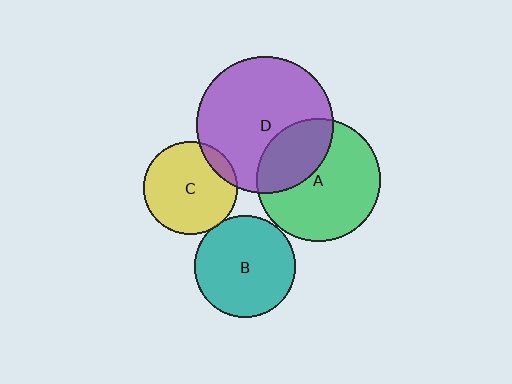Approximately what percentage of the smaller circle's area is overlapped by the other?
Approximately 10%.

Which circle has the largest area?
Circle D (purple).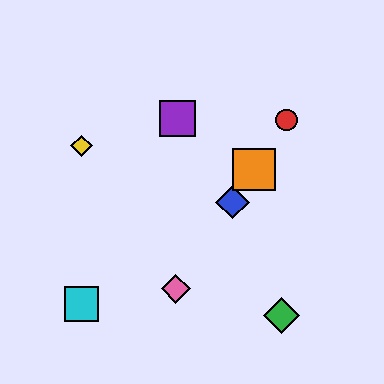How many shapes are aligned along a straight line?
4 shapes (the red circle, the blue diamond, the orange square, the pink diamond) are aligned along a straight line.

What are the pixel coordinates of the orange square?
The orange square is at (254, 169).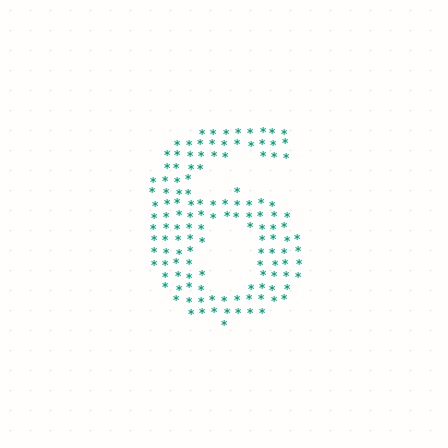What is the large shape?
The large shape is the digit 6.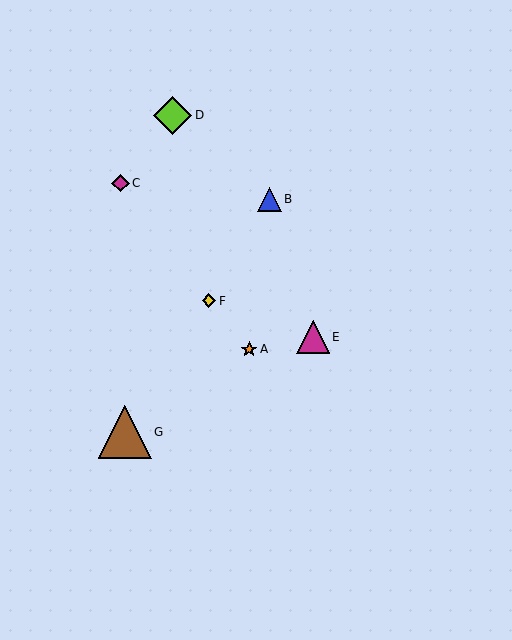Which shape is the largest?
The brown triangle (labeled G) is the largest.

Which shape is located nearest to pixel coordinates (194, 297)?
The yellow diamond (labeled F) at (209, 301) is nearest to that location.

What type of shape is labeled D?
Shape D is a lime diamond.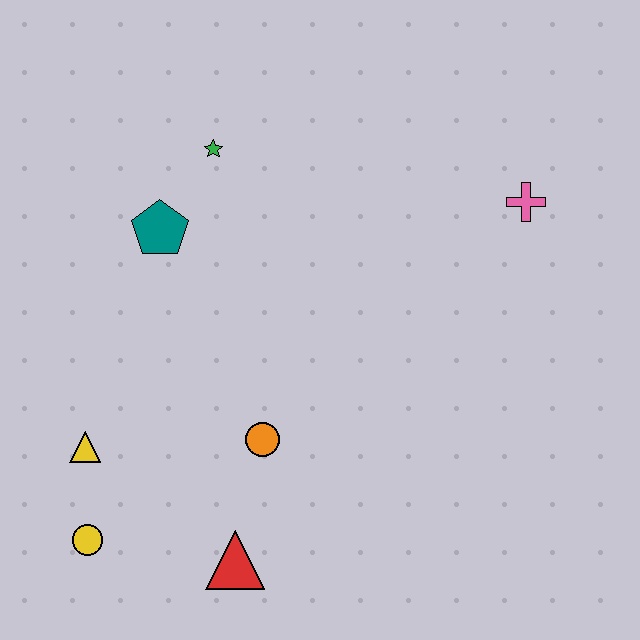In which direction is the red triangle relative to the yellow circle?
The red triangle is to the right of the yellow circle.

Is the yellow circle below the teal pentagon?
Yes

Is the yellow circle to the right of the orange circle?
No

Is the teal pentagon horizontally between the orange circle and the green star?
No